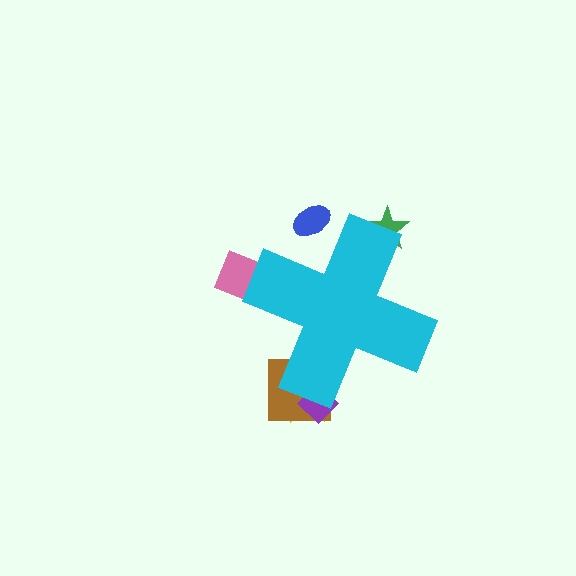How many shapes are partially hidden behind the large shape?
6 shapes are partially hidden.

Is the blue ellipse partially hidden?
Yes, the blue ellipse is partially hidden behind the cyan cross.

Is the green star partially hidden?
Yes, the green star is partially hidden behind the cyan cross.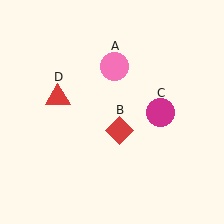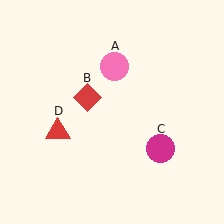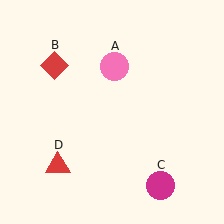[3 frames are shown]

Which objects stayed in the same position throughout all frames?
Pink circle (object A) remained stationary.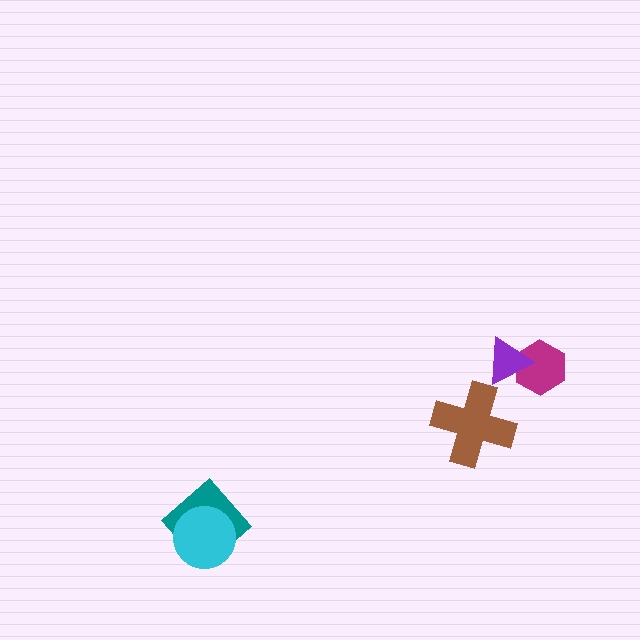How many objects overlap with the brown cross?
0 objects overlap with the brown cross.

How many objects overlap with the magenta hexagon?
1 object overlaps with the magenta hexagon.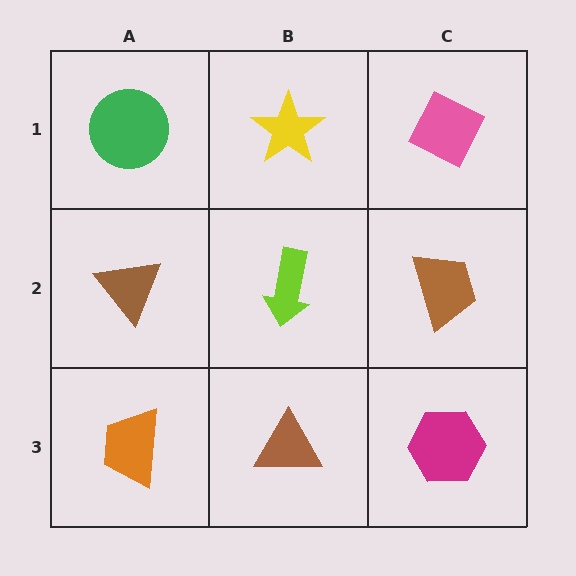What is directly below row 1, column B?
A lime arrow.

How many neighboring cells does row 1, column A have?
2.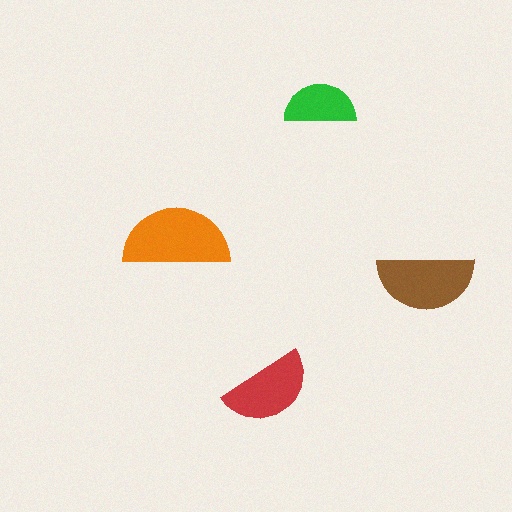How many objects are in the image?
There are 4 objects in the image.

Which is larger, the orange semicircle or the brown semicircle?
The orange one.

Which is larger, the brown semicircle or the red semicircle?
The brown one.